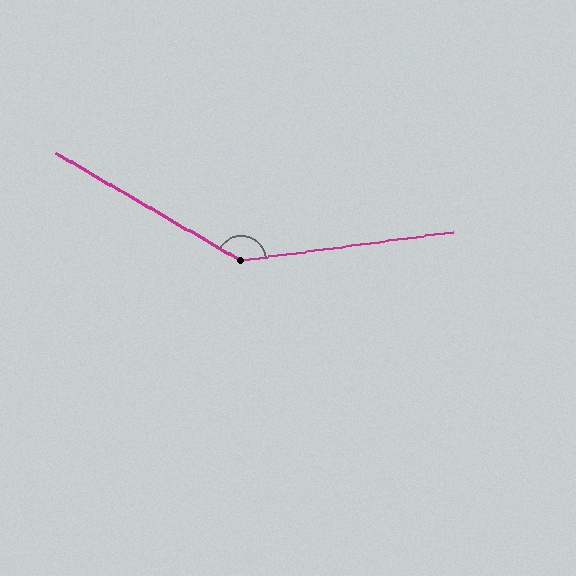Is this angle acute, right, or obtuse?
It is obtuse.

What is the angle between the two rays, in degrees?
Approximately 142 degrees.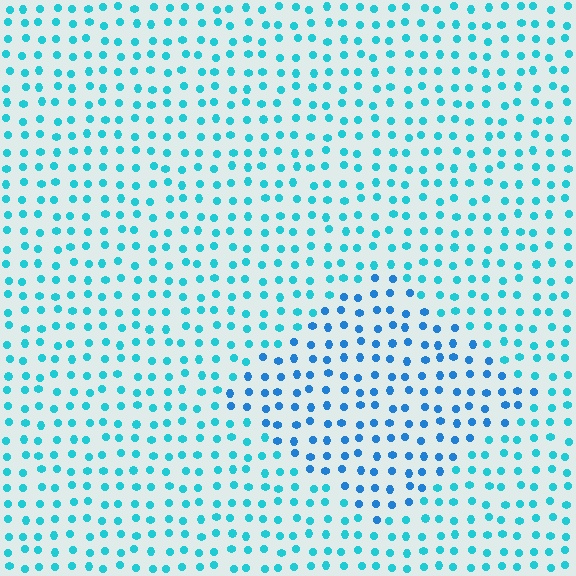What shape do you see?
I see a diamond.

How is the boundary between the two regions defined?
The boundary is defined purely by a slight shift in hue (about 25 degrees). Spacing, size, and orientation are identical on both sides.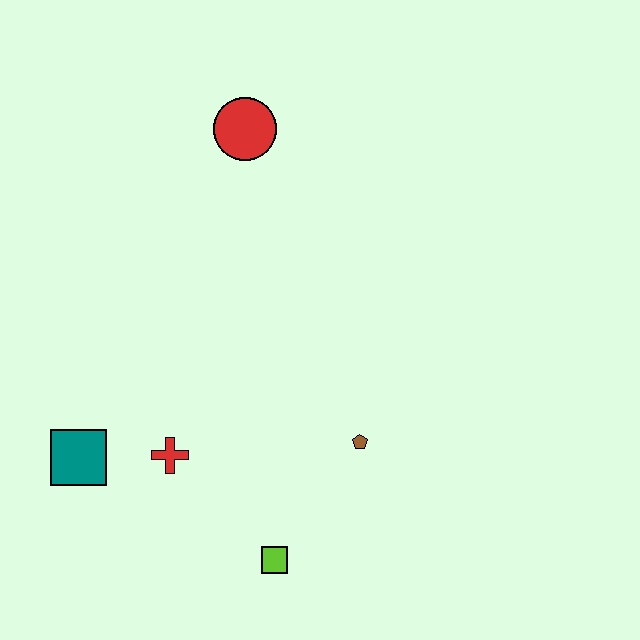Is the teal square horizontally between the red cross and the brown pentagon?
No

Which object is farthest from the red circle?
The lime square is farthest from the red circle.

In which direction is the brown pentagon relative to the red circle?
The brown pentagon is below the red circle.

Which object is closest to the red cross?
The teal square is closest to the red cross.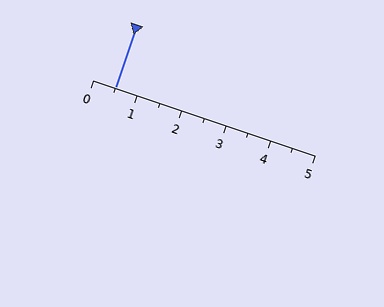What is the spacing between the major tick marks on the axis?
The major ticks are spaced 1 apart.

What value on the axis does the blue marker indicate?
The marker indicates approximately 0.5.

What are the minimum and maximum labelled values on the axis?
The axis runs from 0 to 5.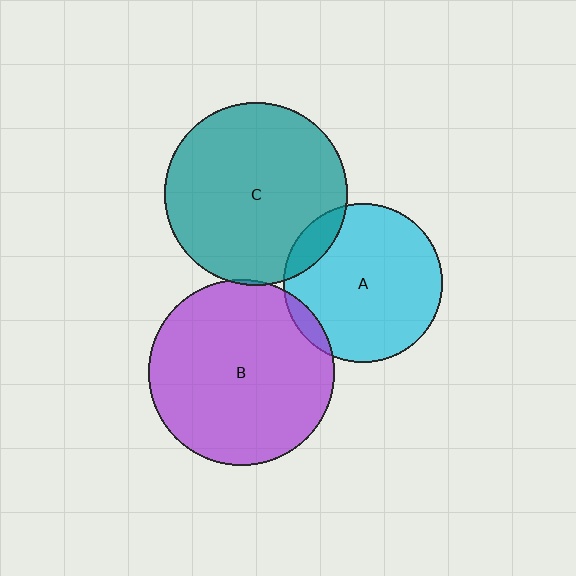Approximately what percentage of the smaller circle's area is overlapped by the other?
Approximately 5%.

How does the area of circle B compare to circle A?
Approximately 1.4 times.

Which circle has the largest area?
Circle B (purple).